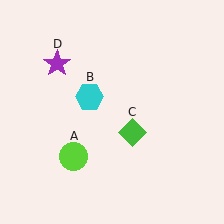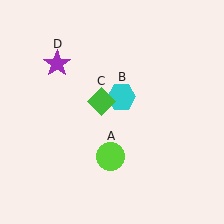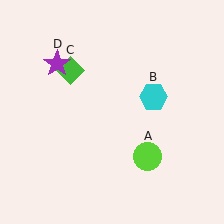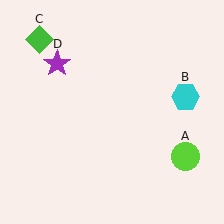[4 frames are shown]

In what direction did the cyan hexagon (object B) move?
The cyan hexagon (object B) moved right.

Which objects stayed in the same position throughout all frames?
Purple star (object D) remained stationary.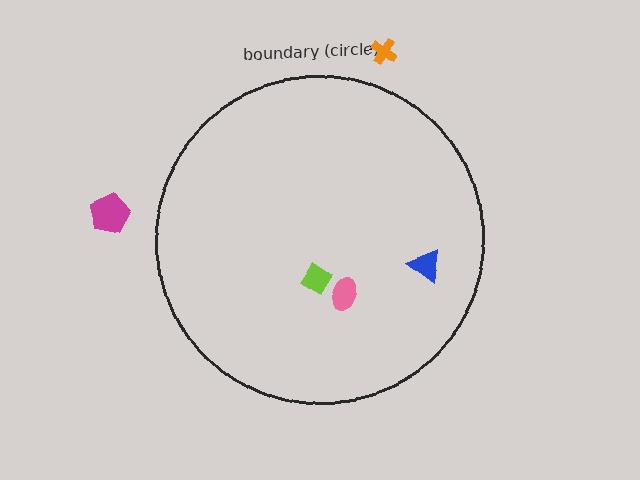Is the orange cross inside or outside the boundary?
Outside.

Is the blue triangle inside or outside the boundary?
Inside.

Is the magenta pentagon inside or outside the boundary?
Outside.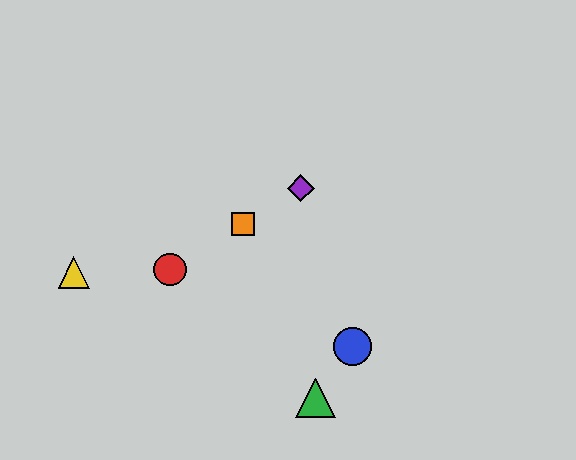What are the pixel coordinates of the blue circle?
The blue circle is at (353, 346).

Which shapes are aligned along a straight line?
The red circle, the purple diamond, the orange square are aligned along a straight line.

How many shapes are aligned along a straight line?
3 shapes (the red circle, the purple diamond, the orange square) are aligned along a straight line.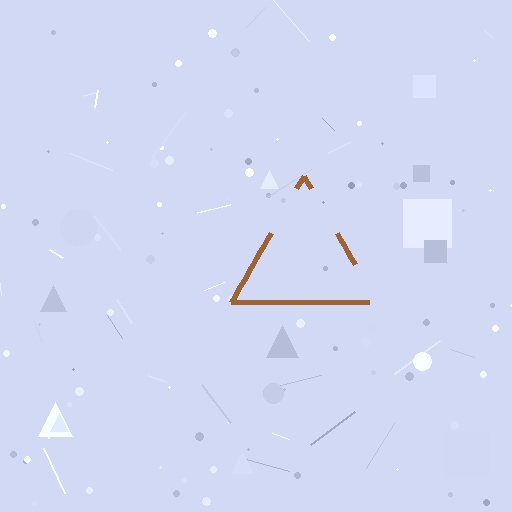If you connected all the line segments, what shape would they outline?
They would outline a triangle.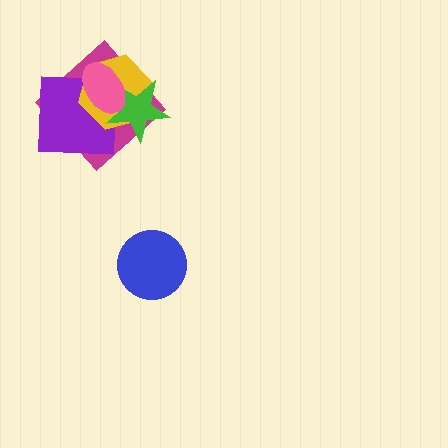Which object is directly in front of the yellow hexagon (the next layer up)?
The green star is directly in front of the yellow hexagon.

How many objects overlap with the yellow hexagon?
4 objects overlap with the yellow hexagon.